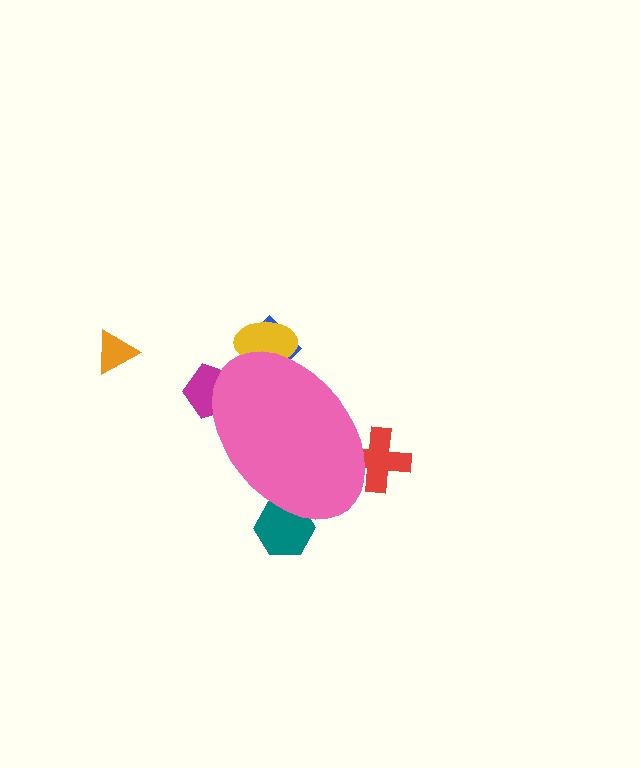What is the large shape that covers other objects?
A pink ellipse.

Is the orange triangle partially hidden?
No, the orange triangle is fully visible.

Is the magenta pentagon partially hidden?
Yes, the magenta pentagon is partially hidden behind the pink ellipse.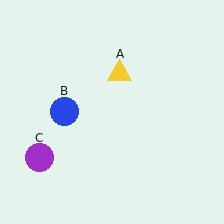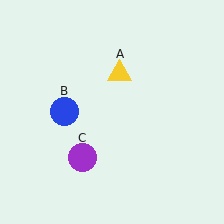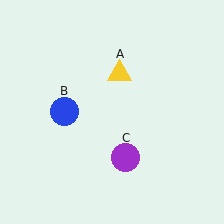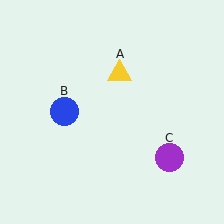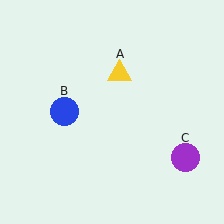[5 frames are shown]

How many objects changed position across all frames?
1 object changed position: purple circle (object C).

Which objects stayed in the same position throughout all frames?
Yellow triangle (object A) and blue circle (object B) remained stationary.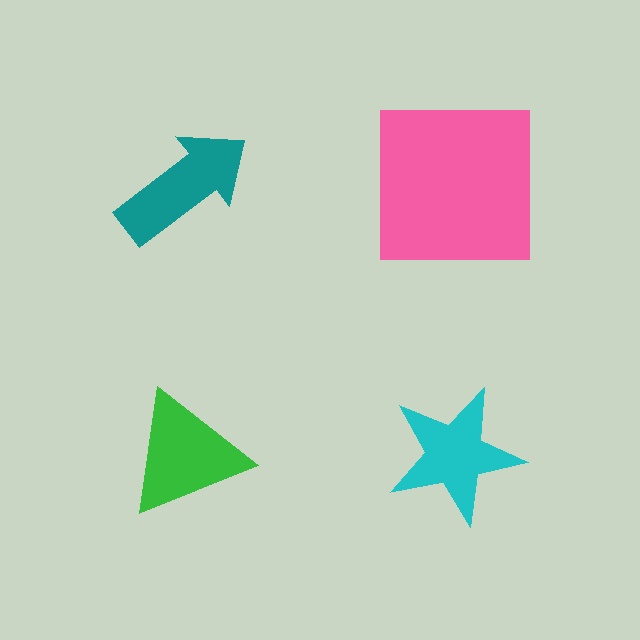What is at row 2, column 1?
A green triangle.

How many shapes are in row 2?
2 shapes.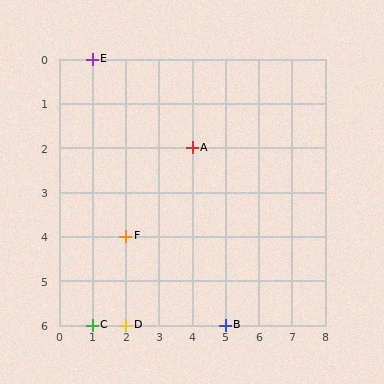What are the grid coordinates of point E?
Point E is at grid coordinates (1, 0).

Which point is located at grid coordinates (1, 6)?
Point C is at (1, 6).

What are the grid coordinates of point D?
Point D is at grid coordinates (2, 6).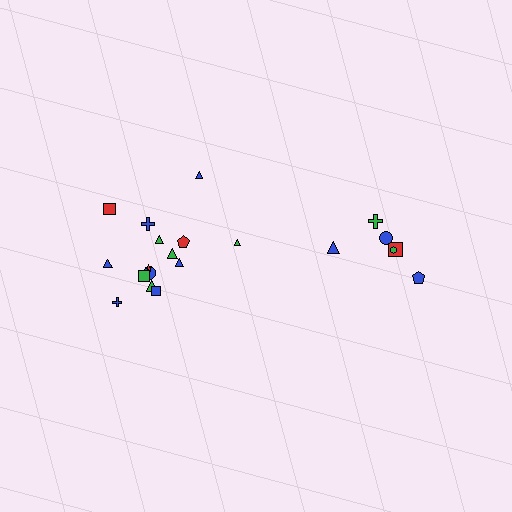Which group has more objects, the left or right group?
The left group.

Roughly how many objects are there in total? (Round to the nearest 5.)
Roughly 20 objects in total.